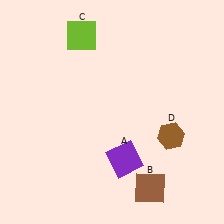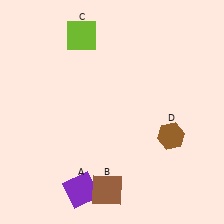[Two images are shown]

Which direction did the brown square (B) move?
The brown square (B) moved left.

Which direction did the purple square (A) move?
The purple square (A) moved left.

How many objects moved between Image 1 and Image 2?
2 objects moved between the two images.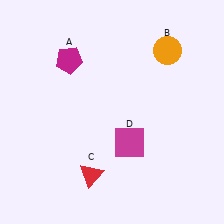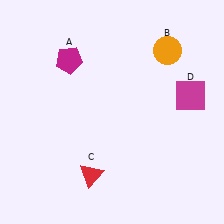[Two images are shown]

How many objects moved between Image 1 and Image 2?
1 object moved between the two images.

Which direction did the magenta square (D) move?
The magenta square (D) moved right.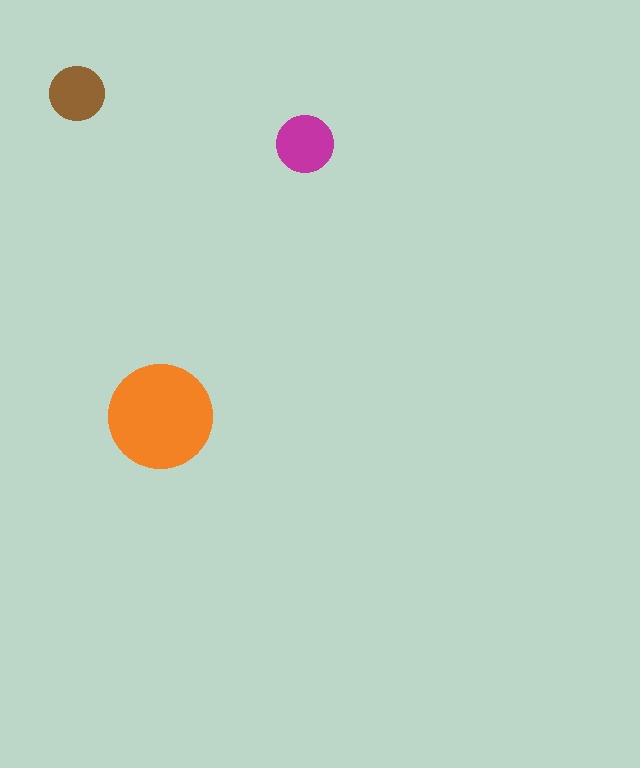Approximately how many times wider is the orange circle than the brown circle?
About 2 times wider.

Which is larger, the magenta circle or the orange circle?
The orange one.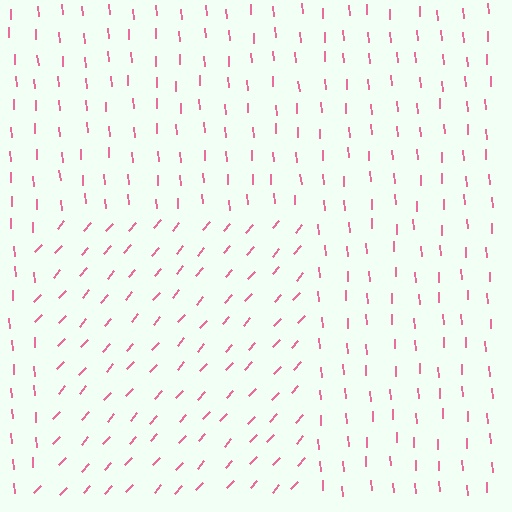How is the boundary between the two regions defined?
The boundary is defined purely by a change in line orientation (approximately 45 degrees difference). All lines are the same color and thickness.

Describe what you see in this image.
The image is filled with small pink line segments. A rectangle region in the image has lines oriented differently from the surrounding lines, creating a visible texture boundary.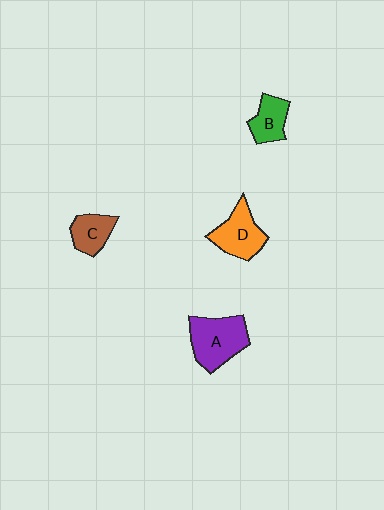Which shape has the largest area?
Shape A (purple).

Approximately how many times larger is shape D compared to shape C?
Approximately 1.5 times.